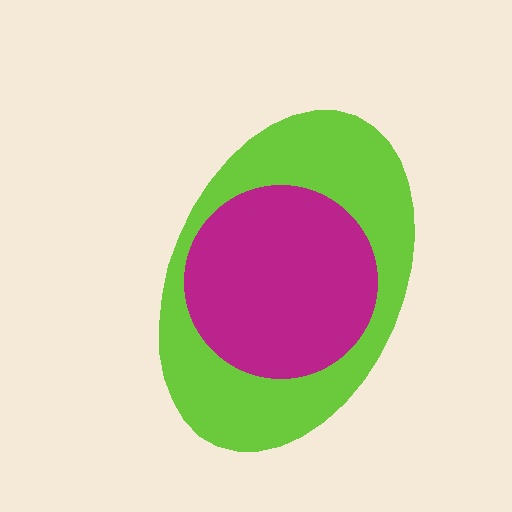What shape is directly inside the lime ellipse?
The magenta circle.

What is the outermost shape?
The lime ellipse.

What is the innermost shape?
The magenta circle.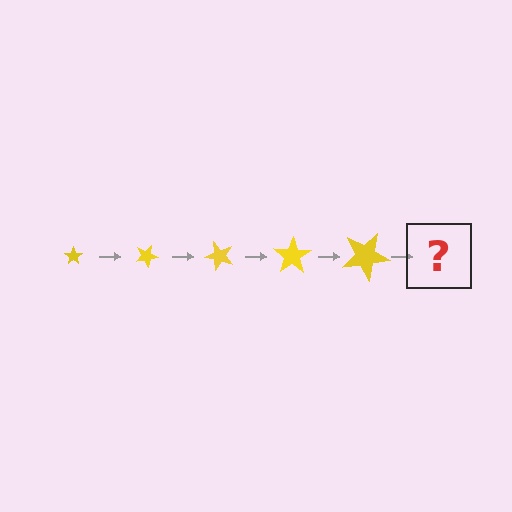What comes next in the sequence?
The next element should be a star, larger than the previous one and rotated 125 degrees from the start.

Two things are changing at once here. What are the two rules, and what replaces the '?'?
The two rules are that the star grows larger each step and it rotates 25 degrees each step. The '?' should be a star, larger than the previous one and rotated 125 degrees from the start.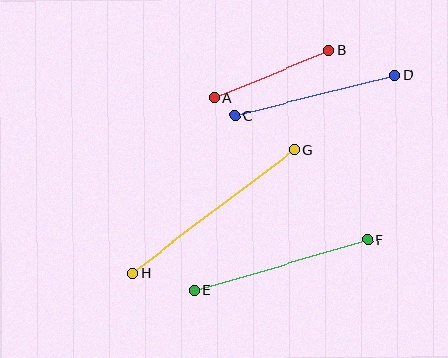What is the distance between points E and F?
The distance is approximately 181 pixels.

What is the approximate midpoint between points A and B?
The midpoint is at approximately (272, 74) pixels.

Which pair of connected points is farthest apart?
Points G and H are farthest apart.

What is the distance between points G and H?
The distance is approximately 203 pixels.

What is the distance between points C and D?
The distance is approximately 165 pixels.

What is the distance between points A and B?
The distance is approximately 123 pixels.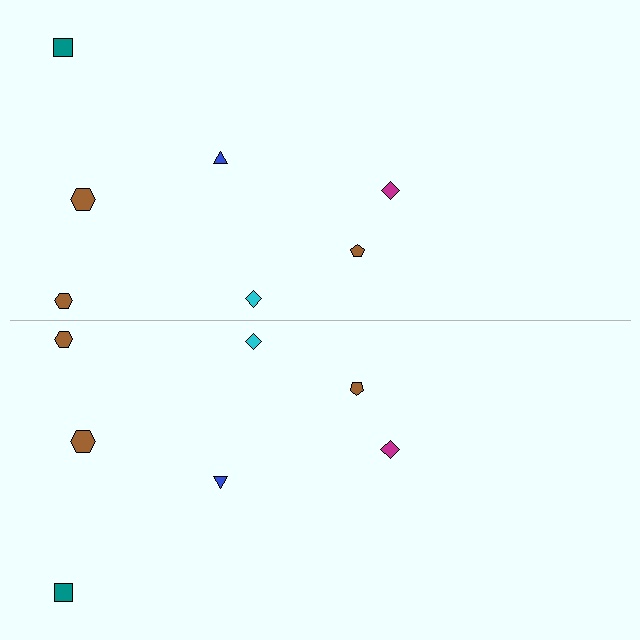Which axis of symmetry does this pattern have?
The pattern has a horizontal axis of symmetry running through the center of the image.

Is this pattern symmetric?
Yes, this pattern has bilateral (reflection) symmetry.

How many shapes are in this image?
There are 14 shapes in this image.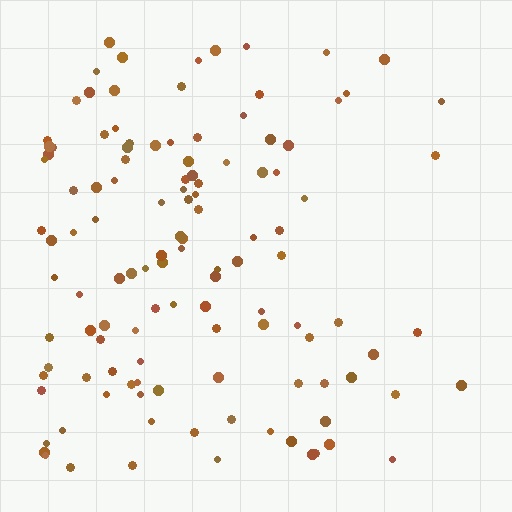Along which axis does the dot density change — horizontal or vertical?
Horizontal.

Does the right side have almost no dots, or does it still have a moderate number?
Still a moderate number, just noticeably fewer than the left.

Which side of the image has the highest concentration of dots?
The left.